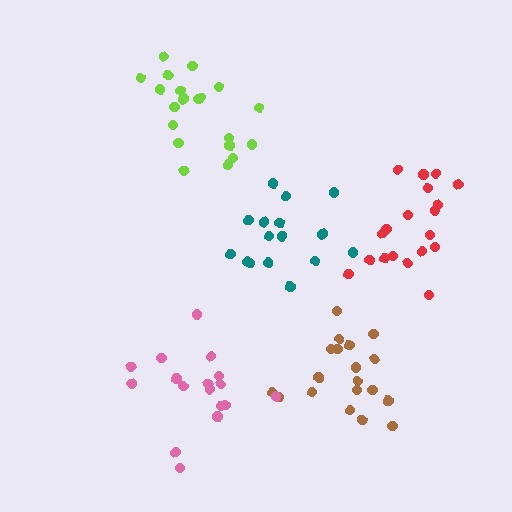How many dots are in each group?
Group 1: 19 dots, Group 2: 16 dots, Group 3: 20 dots, Group 4: 17 dots, Group 5: 19 dots (91 total).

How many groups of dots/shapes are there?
There are 5 groups.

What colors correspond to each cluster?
The clusters are colored: brown, teal, lime, pink, red.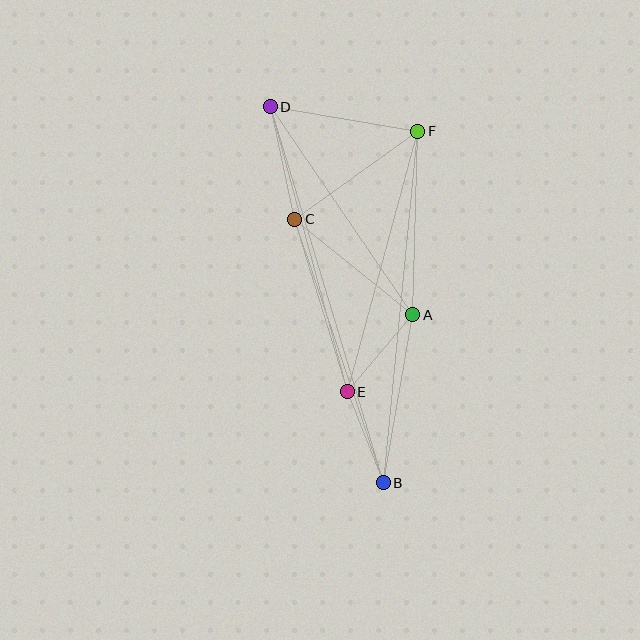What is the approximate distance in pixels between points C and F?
The distance between C and F is approximately 151 pixels.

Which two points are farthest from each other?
Points B and D are farthest from each other.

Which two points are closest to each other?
Points B and E are closest to each other.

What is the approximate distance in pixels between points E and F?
The distance between E and F is approximately 270 pixels.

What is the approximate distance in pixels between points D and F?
The distance between D and F is approximately 150 pixels.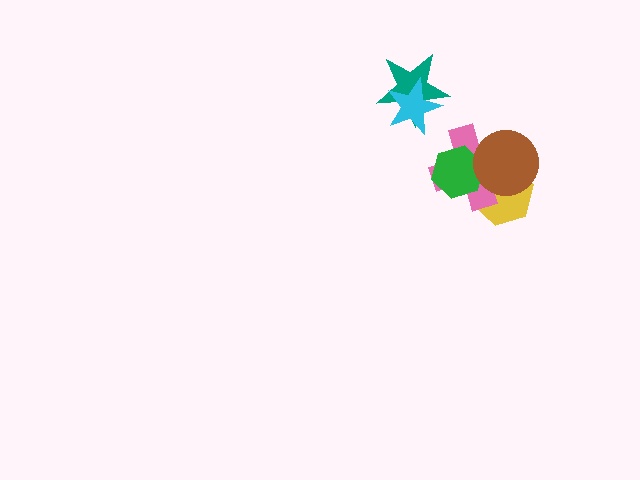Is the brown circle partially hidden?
No, no other shape covers it.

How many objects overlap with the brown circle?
3 objects overlap with the brown circle.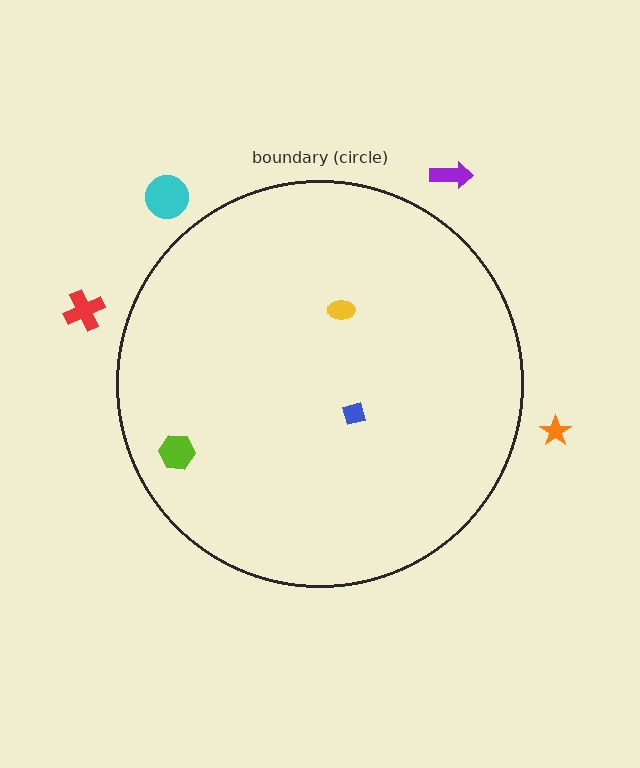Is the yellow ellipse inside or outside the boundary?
Inside.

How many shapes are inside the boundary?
3 inside, 4 outside.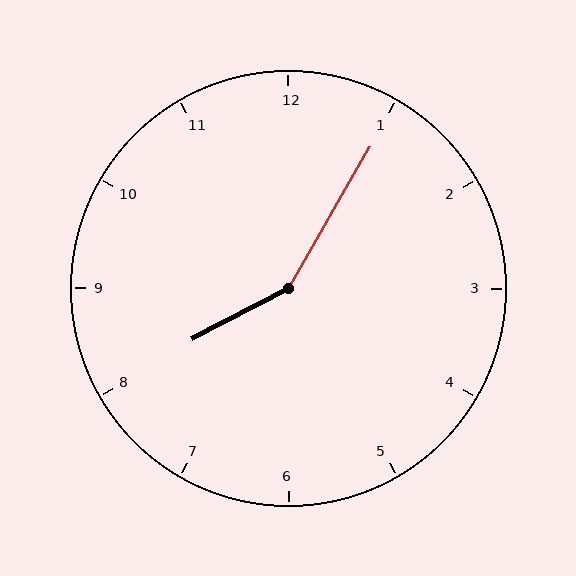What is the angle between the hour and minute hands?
Approximately 148 degrees.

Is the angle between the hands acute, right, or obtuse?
It is obtuse.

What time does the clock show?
8:05.